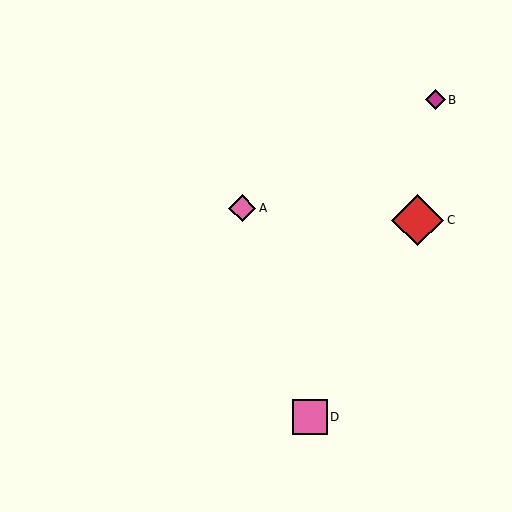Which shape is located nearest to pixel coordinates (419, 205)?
The red diamond (labeled C) at (418, 220) is nearest to that location.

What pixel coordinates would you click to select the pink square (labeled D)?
Click at (310, 417) to select the pink square D.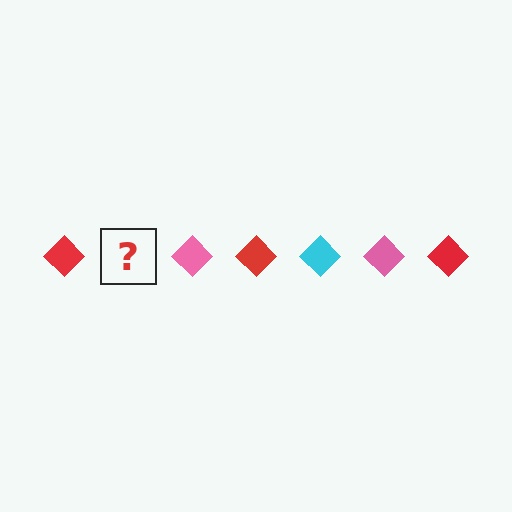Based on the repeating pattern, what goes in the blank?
The blank should be a cyan diamond.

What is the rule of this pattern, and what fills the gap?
The rule is that the pattern cycles through red, cyan, pink diamonds. The gap should be filled with a cyan diamond.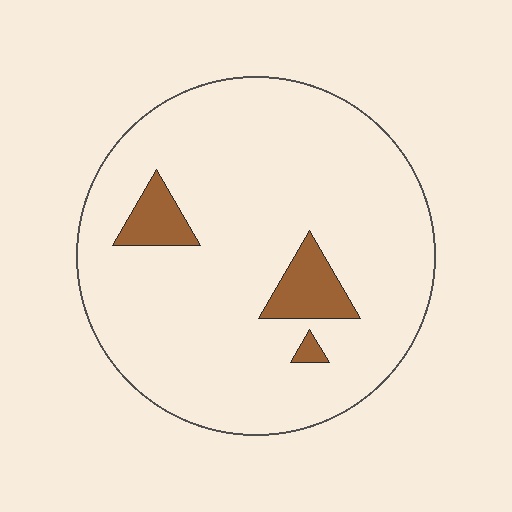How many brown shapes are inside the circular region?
3.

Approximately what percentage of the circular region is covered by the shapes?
Approximately 10%.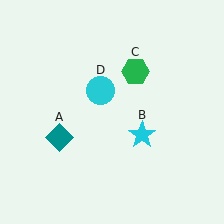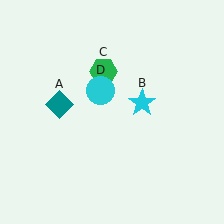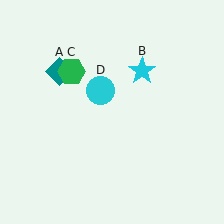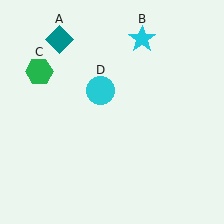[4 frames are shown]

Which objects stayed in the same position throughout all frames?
Cyan circle (object D) remained stationary.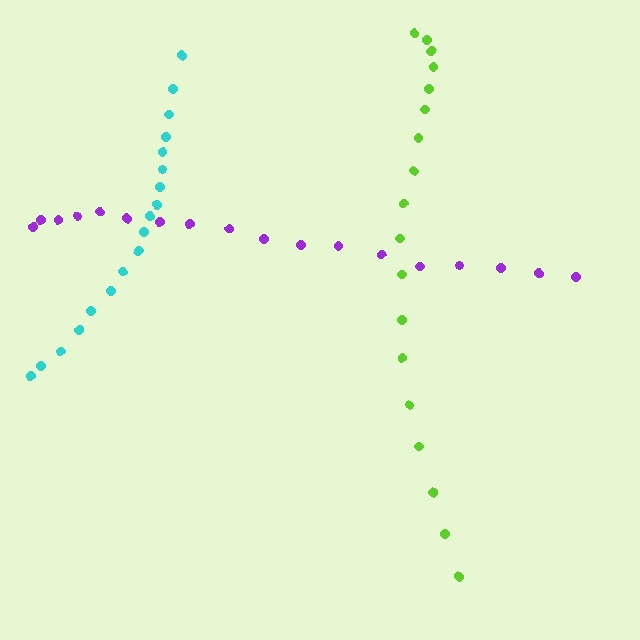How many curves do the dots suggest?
There are 3 distinct paths.